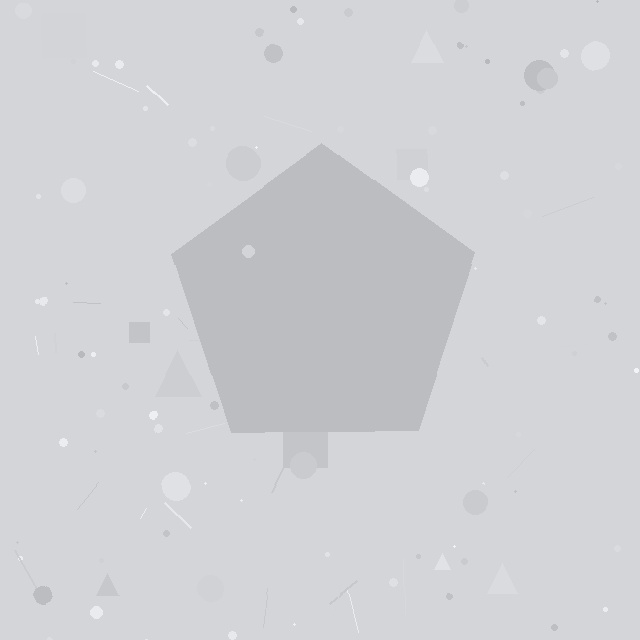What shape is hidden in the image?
A pentagon is hidden in the image.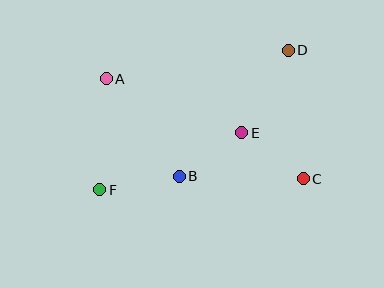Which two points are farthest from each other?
Points D and F are farthest from each other.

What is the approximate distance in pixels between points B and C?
The distance between B and C is approximately 124 pixels.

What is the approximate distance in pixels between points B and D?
The distance between B and D is approximately 167 pixels.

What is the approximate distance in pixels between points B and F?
The distance between B and F is approximately 81 pixels.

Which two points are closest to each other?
Points B and E are closest to each other.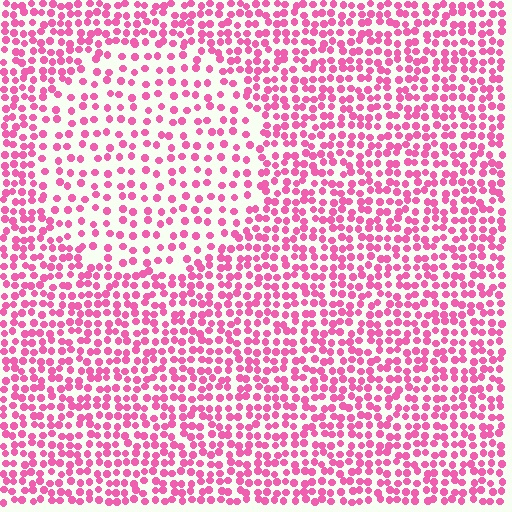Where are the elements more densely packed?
The elements are more densely packed outside the circle boundary.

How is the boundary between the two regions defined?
The boundary is defined by a change in element density (approximately 1.8x ratio). All elements are the same color, size, and shape.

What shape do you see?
I see a circle.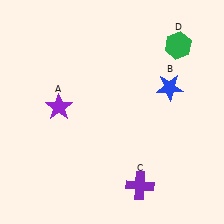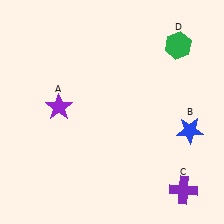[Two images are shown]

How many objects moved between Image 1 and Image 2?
2 objects moved between the two images.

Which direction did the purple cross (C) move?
The purple cross (C) moved right.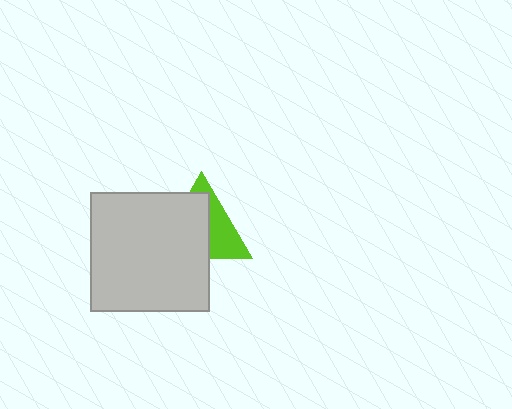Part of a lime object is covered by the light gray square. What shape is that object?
It is a triangle.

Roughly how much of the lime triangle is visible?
A small part of it is visible (roughly 41%).